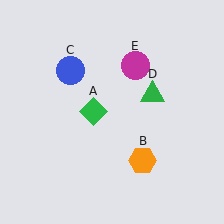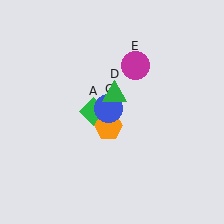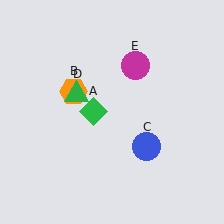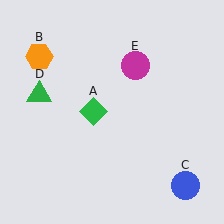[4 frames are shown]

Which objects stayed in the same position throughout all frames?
Green diamond (object A) and magenta circle (object E) remained stationary.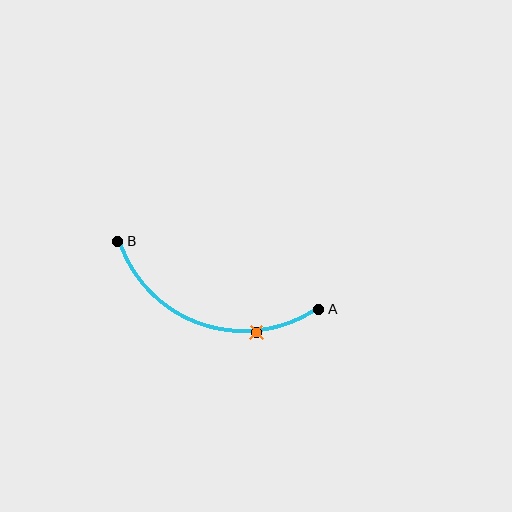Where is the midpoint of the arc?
The arc midpoint is the point on the curve farthest from the straight line joining A and B. It sits below that line.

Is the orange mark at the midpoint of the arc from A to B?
No. The orange mark lies on the arc but is closer to endpoint A. The arc midpoint would be at the point on the curve equidistant along the arc from both A and B.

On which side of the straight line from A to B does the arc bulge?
The arc bulges below the straight line connecting A and B.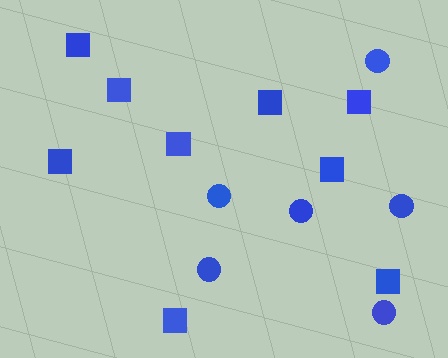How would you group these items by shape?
There are 2 groups: one group of circles (6) and one group of squares (9).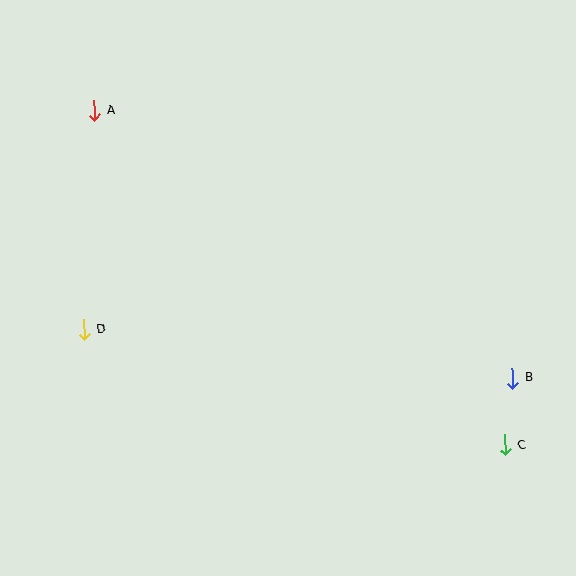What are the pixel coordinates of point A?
Point A is at (94, 110).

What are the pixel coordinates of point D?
Point D is at (84, 329).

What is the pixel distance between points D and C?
The distance between D and C is 437 pixels.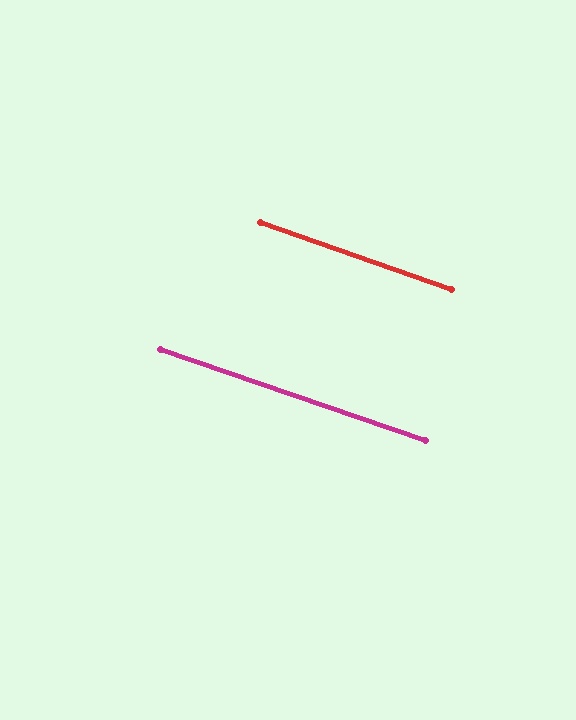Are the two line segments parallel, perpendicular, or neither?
Parallel — their directions differ by only 0.4°.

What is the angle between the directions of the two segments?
Approximately 0 degrees.